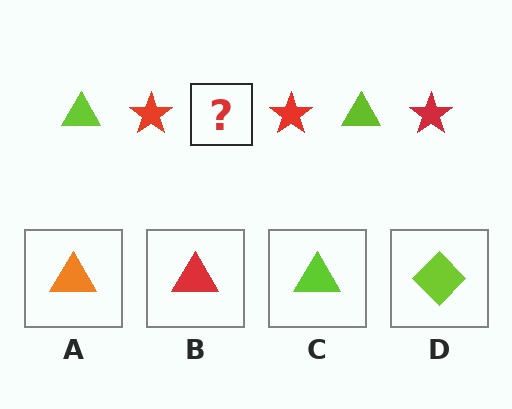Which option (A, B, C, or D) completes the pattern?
C.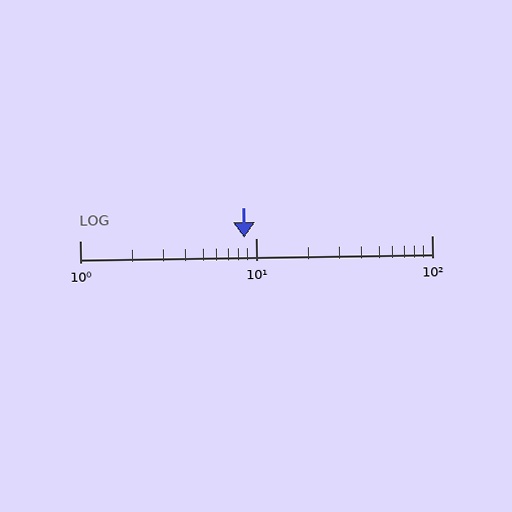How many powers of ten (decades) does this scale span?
The scale spans 2 decades, from 1 to 100.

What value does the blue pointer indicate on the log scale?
The pointer indicates approximately 8.6.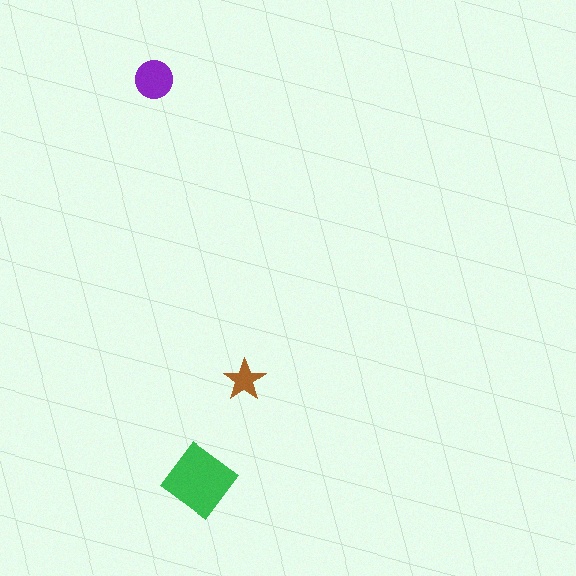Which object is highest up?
The purple circle is topmost.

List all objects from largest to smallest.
The green diamond, the purple circle, the brown star.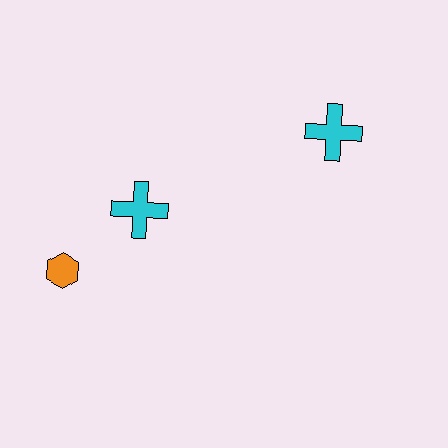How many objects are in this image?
There are 3 objects.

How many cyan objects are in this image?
There are 2 cyan objects.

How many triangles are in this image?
There are no triangles.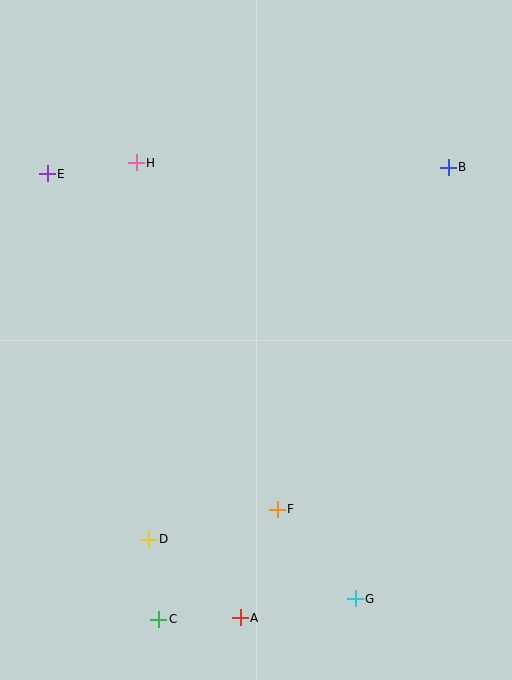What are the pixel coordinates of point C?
Point C is at (159, 619).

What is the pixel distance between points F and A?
The distance between F and A is 115 pixels.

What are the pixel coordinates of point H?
Point H is at (136, 163).